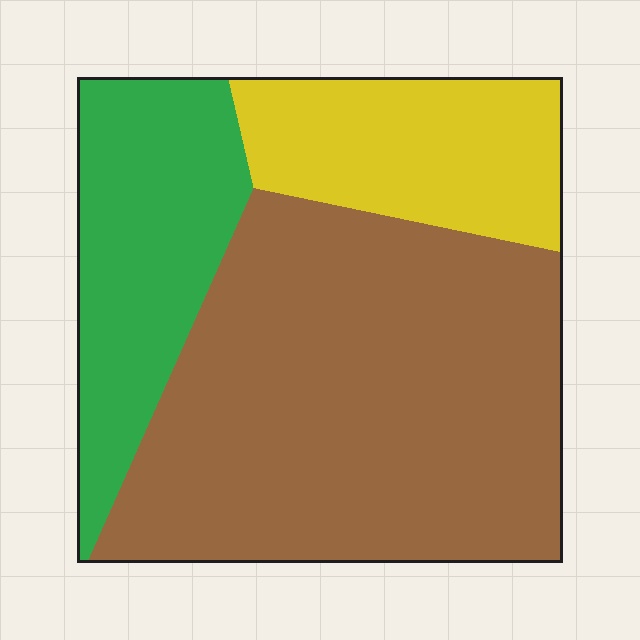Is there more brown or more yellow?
Brown.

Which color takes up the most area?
Brown, at roughly 60%.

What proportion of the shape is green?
Green covers roughly 25% of the shape.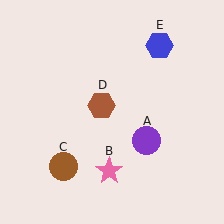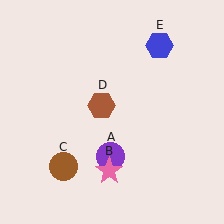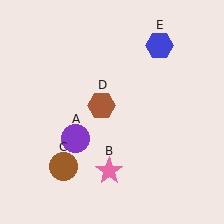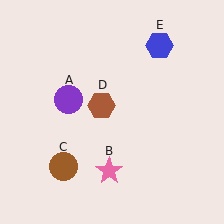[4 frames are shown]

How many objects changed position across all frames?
1 object changed position: purple circle (object A).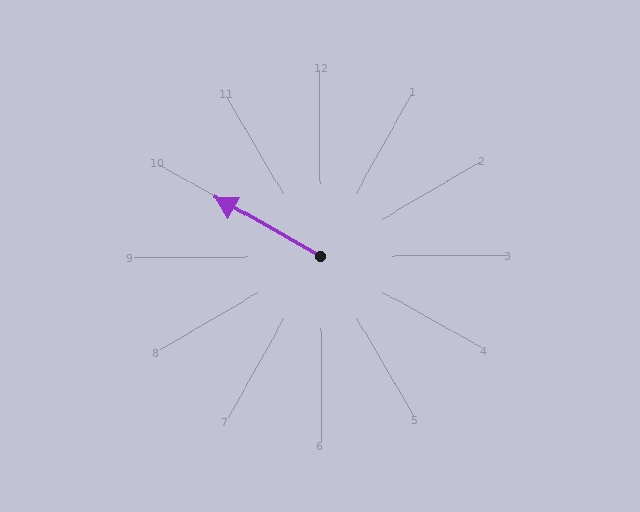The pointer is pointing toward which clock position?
Roughly 10 o'clock.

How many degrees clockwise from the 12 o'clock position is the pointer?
Approximately 300 degrees.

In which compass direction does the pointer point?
Northwest.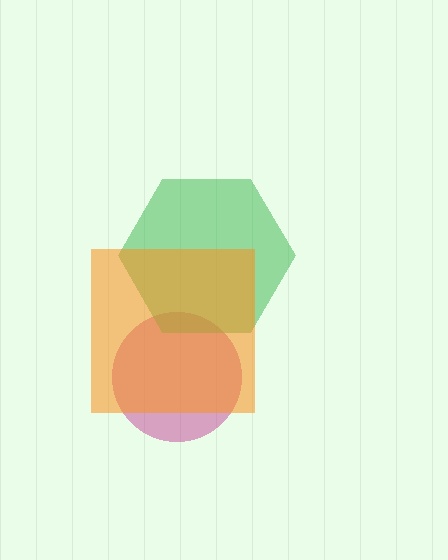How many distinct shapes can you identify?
There are 3 distinct shapes: a magenta circle, a green hexagon, an orange square.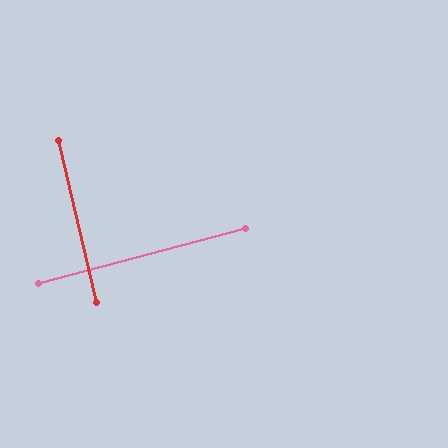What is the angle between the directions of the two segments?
Approximately 89 degrees.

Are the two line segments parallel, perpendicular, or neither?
Perpendicular — they meet at approximately 89°.